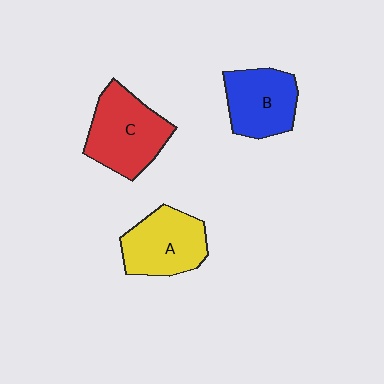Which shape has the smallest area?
Shape B (blue).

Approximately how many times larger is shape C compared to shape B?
Approximately 1.2 times.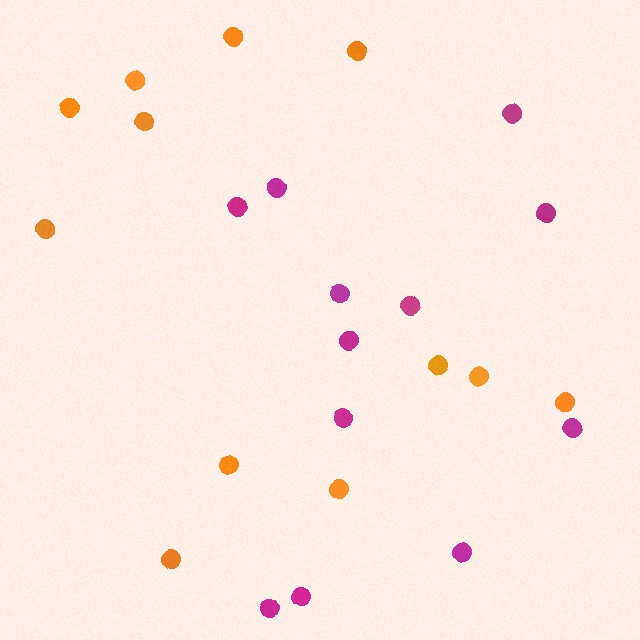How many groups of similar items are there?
There are 2 groups: one group of orange circles (12) and one group of magenta circles (12).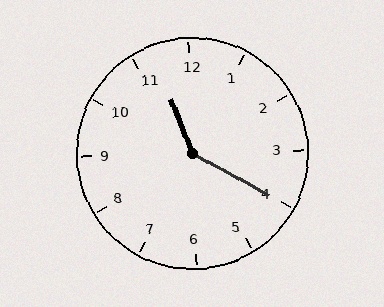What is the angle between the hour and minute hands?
Approximately 140 degrees.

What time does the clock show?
11:20.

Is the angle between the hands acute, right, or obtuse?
It is obtuse.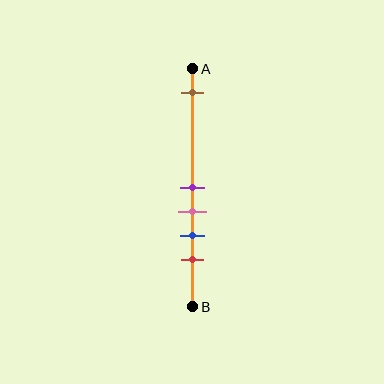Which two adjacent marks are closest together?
The purple and pink marks are the closest adjacent pair.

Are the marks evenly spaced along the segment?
No, the marks are not evenly spaced.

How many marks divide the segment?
There are 5 marks dividing the segment.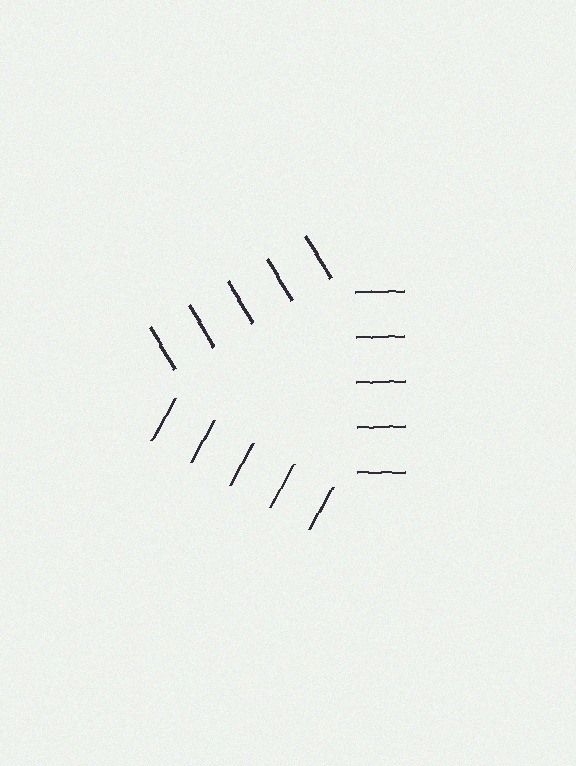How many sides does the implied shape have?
3 sides — the line-ends trace a triangle.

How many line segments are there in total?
15 — 5 along each of the 3 edges.